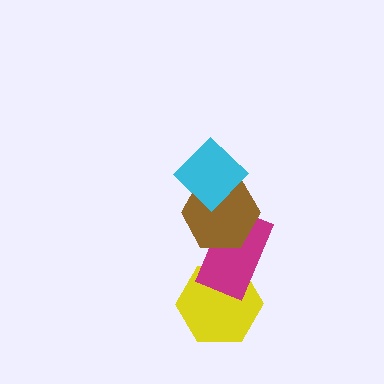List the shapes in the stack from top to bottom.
From top to bottom: the cyan diamond, the brown hexagon, the magenta rectangle, the yellow hexagon.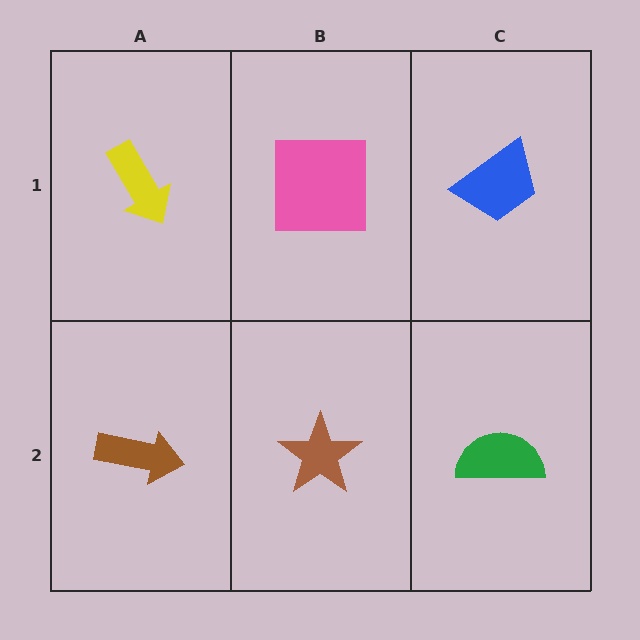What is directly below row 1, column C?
A green semicircle.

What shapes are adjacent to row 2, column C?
A blue trapezoid (row 1, column C), a brown star (row 2, column B).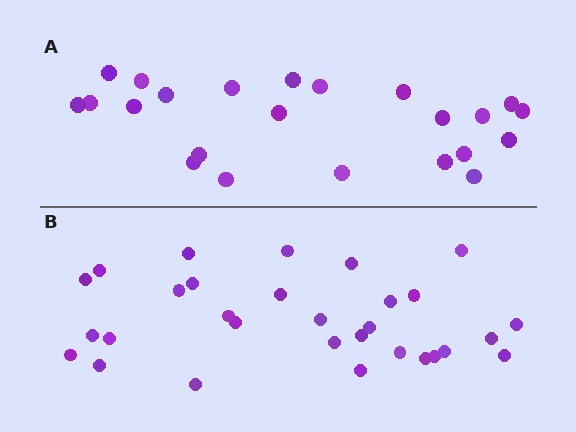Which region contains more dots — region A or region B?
Region B (the bottom region) has more dots.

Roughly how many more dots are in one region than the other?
Region B has roughly 8 or so more dots than region A.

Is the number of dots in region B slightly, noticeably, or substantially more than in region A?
Region B has noticeably more, but not dramatically so. The ratio is roughly 1.3 to 1.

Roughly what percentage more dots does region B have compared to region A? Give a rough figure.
About 30% more.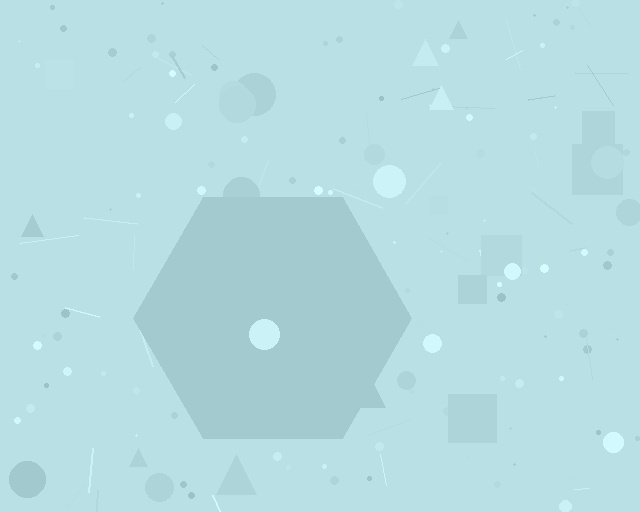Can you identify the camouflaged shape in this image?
The camouflaged shape is a hexagon.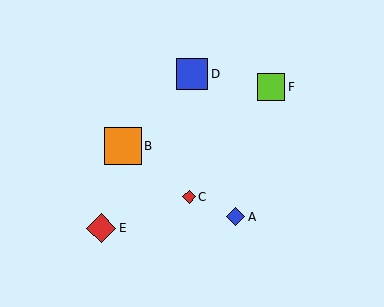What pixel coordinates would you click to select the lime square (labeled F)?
Click at (271, 87) to select the lime square F.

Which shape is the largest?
The orange square (labeled B) is the largest.